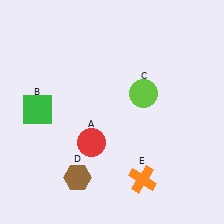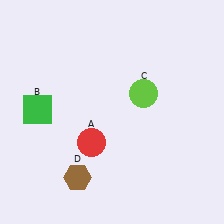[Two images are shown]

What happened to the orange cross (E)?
The orange cross (E) was removed in Image 2. It was in the bottom-right area of Image 1.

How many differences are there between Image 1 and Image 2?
There is 1 difference between the two images.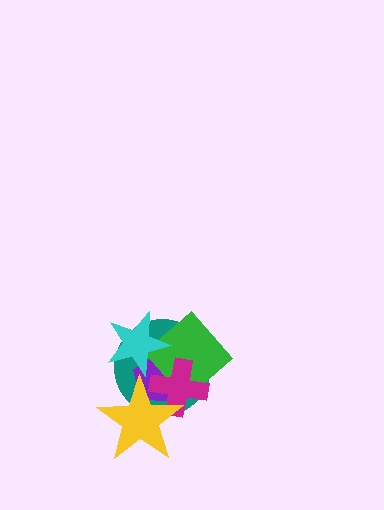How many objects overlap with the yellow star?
3 objects overlap with the yellow star.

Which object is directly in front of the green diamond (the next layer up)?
The cyan star is directly in front of the green diamond.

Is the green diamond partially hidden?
Yes, it is partially covered by another shape.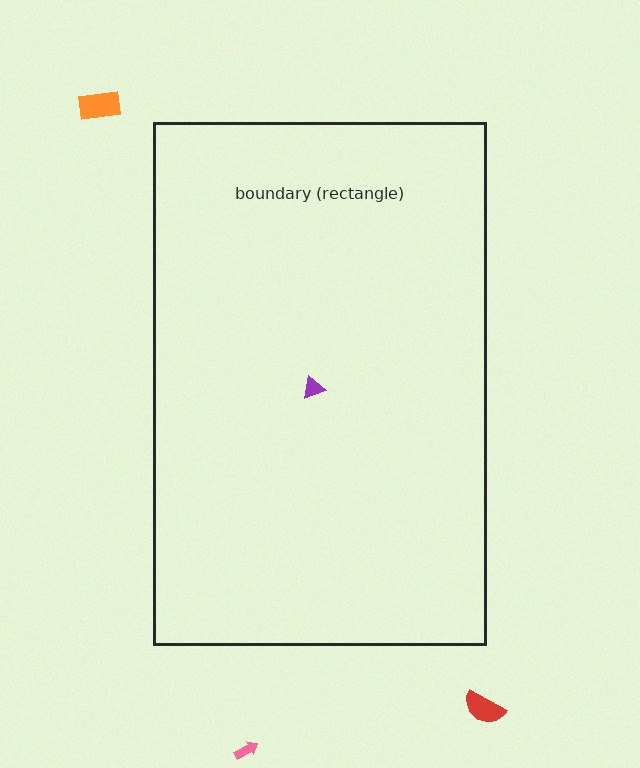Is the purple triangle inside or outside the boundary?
Inside.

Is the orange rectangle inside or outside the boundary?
Outside.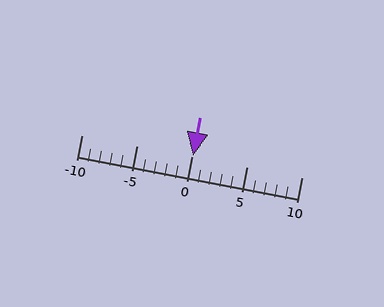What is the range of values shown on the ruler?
The ruler shows values from -10 to 10.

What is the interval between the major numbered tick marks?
The major tick marks are spaced 5 units apart.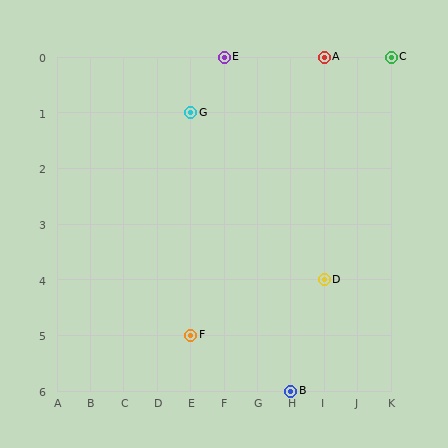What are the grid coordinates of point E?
Point E is at grid coordinates (F, 0).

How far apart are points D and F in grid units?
Points D and F are 4 columns and 1 row apart (about 4.1 grid units diagonally).